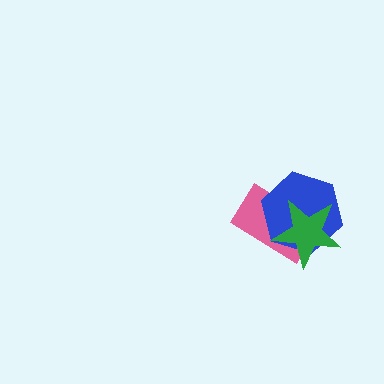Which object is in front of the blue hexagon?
The green star is in front of the blue hexagon.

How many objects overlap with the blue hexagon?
2 objects overlap with the blue hexagon.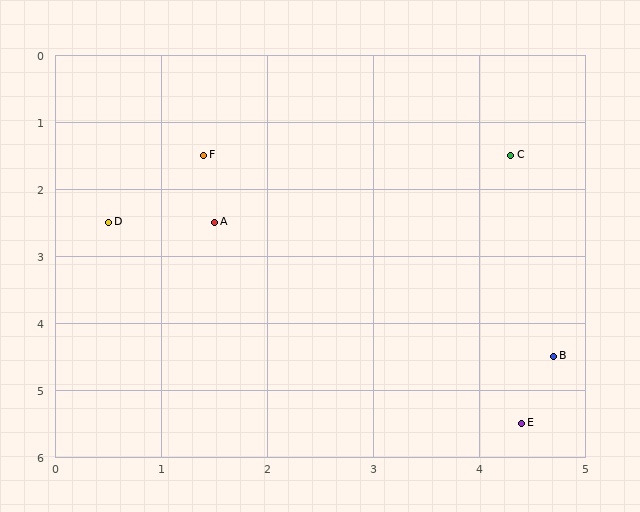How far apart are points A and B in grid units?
Points A and B are about 3.8 grid units apart.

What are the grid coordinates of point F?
Point F is at approximately (1.4, 1.5).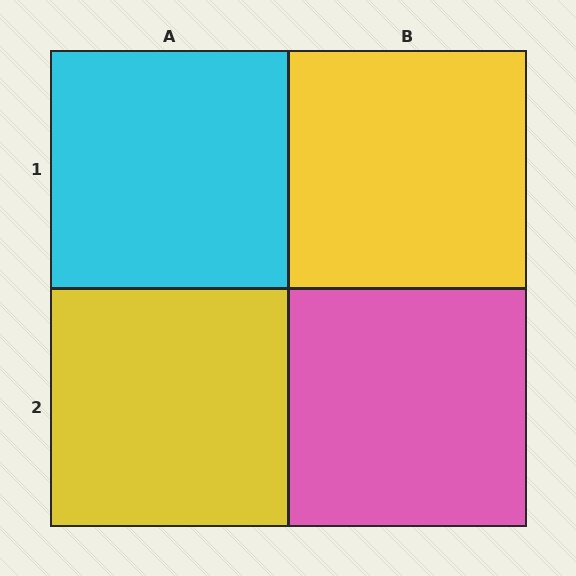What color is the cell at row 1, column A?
Cyan.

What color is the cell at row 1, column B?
Yellow.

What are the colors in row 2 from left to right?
Yellow, pink.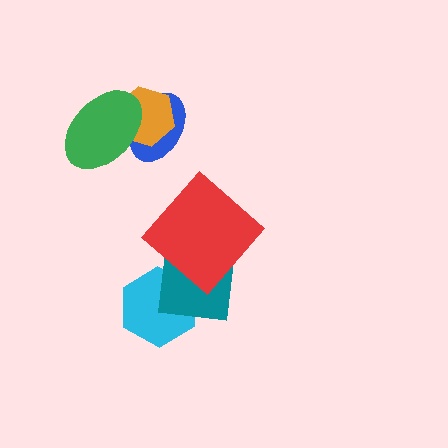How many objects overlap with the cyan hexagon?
1 object overlaps with the cyan hexagon.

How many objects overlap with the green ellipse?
2 objects overlap with the green ellipse.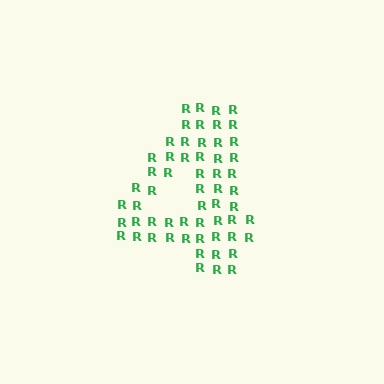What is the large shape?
The large shape is the digit 4.